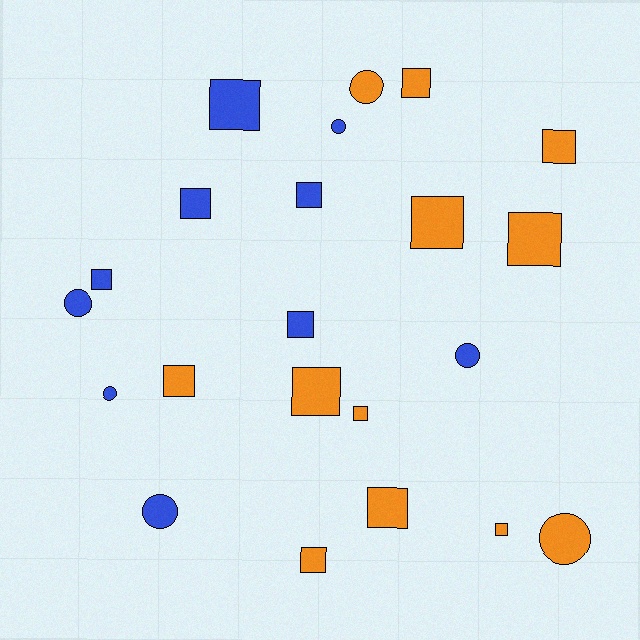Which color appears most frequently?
Orange, with 12 objects.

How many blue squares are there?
There are 5 blue squares.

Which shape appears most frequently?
Square, with 15 objects.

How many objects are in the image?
There are 22 objects.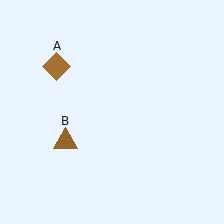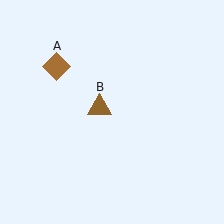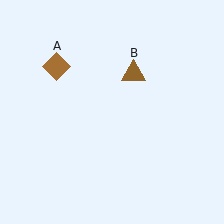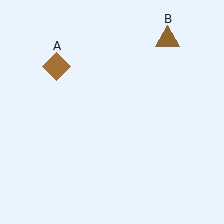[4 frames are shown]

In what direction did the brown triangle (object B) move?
The brown triangle (object B) moved up and to the right.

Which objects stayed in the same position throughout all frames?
Brown diamond (object A) remained stationary.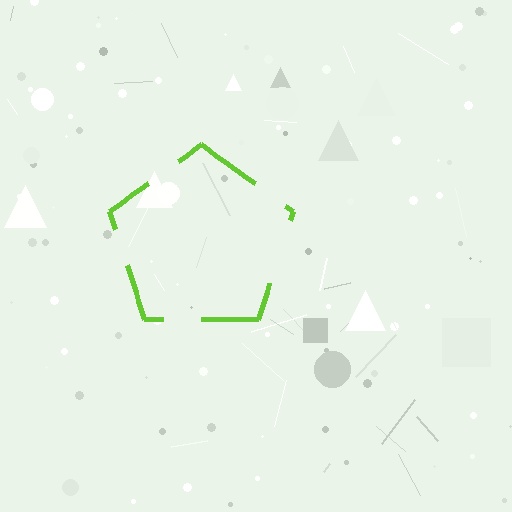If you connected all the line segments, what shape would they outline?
They would outline a pentagon.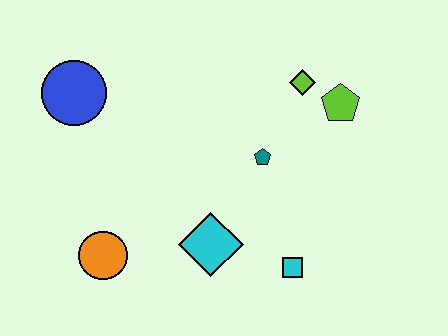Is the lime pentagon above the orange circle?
Yes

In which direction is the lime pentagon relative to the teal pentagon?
The lime pentagon is to the right of the teal pentagon.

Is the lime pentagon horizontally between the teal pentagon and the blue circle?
No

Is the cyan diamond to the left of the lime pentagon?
Yes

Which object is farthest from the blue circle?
The cyan square is farthest from the blue circle.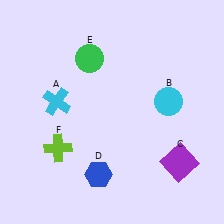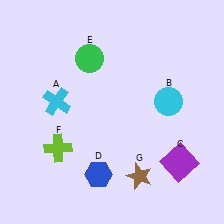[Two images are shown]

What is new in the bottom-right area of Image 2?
A brown star (G) was added in the bottom-right area of Image 2.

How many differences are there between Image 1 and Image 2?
There is 1 difference between the two images.